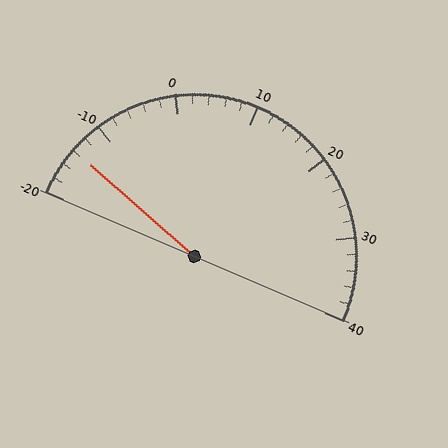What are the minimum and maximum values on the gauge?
The gauge ranges from -20 to 40.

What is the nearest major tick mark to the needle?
The nearest major tick mark is -10.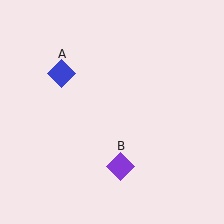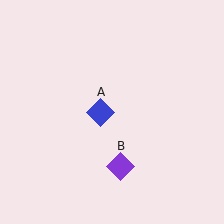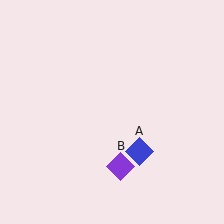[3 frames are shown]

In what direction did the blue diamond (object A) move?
The blue diamond (object A) moved down and to the right.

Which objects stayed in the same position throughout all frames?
Purple diamond (object B) remained stationary.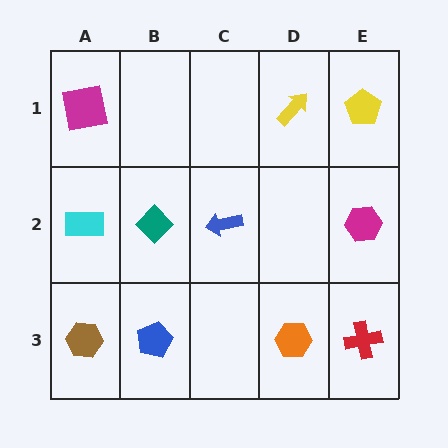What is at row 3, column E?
A red cross.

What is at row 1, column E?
A yellow pentagon.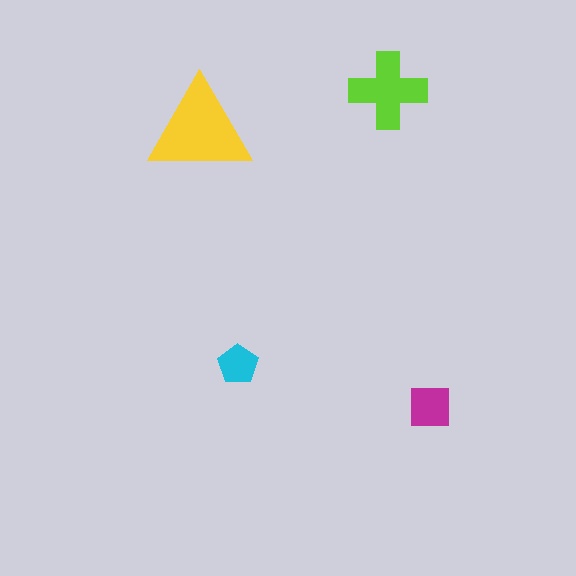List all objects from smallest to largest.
The cyan pentagon, the magenta square, the lime cross, the yellow triangle.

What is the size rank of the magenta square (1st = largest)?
3rd.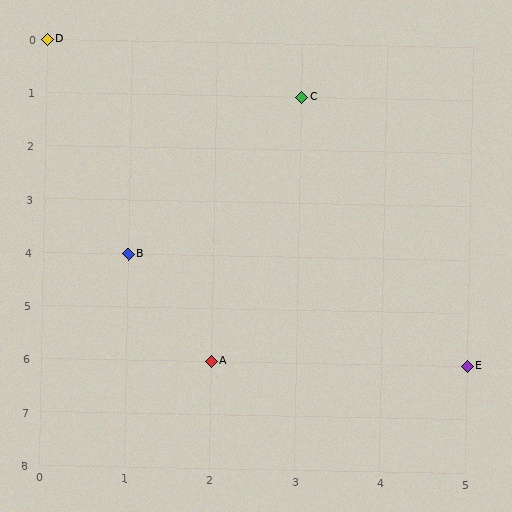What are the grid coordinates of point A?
Point A is at grid coordinates (2, 6).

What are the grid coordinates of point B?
Point B is at grid coordinates (1, 4).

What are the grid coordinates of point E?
Point E is at grid coordinates (5, 6).